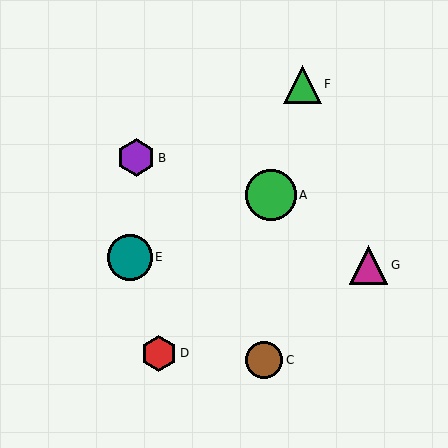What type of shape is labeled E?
Shape E is a teal circle.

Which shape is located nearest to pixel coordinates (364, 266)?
The magenta triangle (labeled G) at (368, 265) is nearest to that location.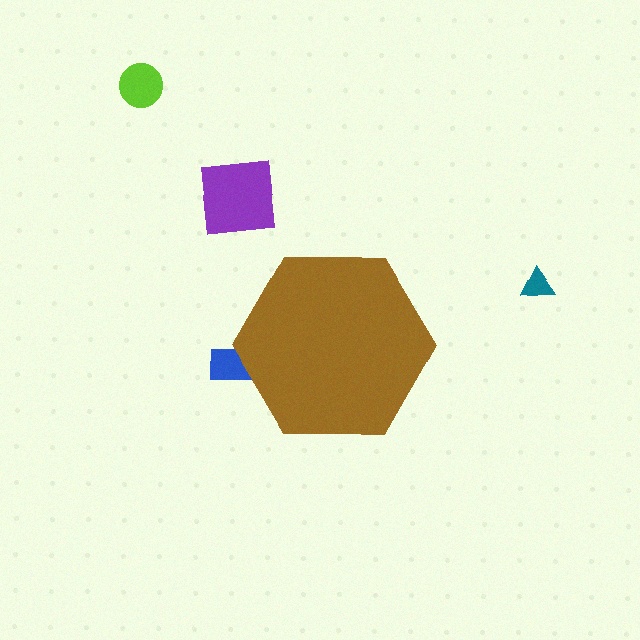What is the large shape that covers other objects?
A brown hexagon.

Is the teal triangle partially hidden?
No, the teal triangle is fully visible.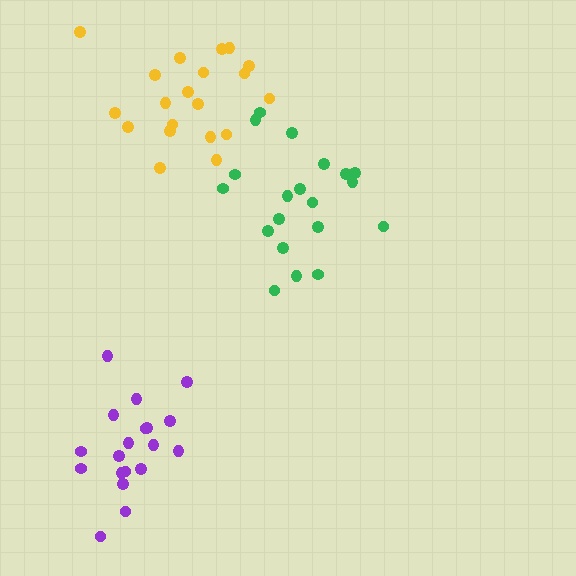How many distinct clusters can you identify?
There are 3 distinct clusters.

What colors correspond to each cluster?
The clusters are colored: green, purple, yellow.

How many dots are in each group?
Group 1: 20 dots, Group 2: 19 dots, Group 3: 20 dots (59 total).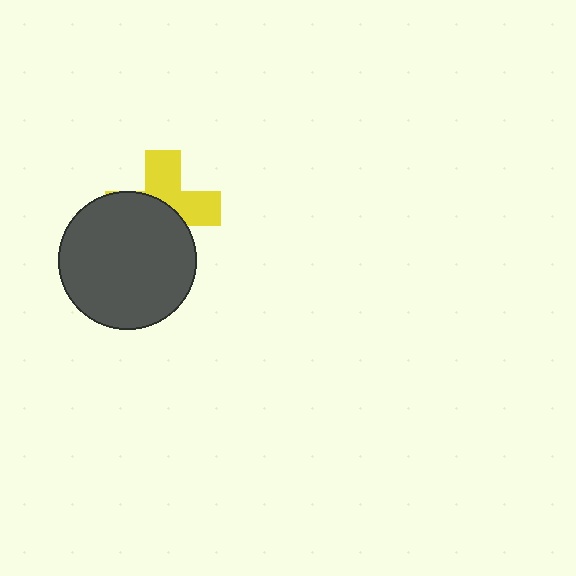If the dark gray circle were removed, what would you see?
You would see the complete yellow cross.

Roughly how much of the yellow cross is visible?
About half of it is visible (roughly 47%).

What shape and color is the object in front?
The object in front is a dark gray circle.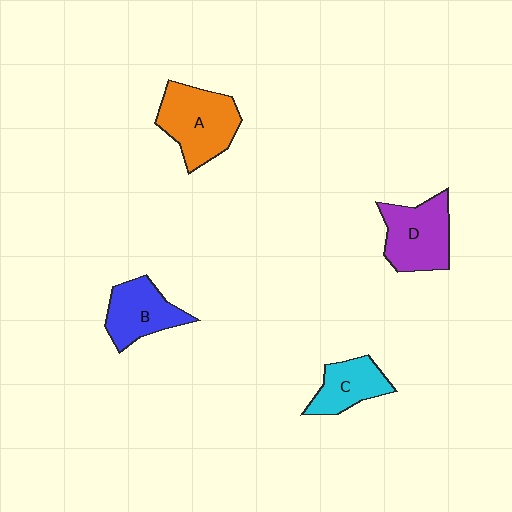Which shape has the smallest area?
Shape C (cyan).